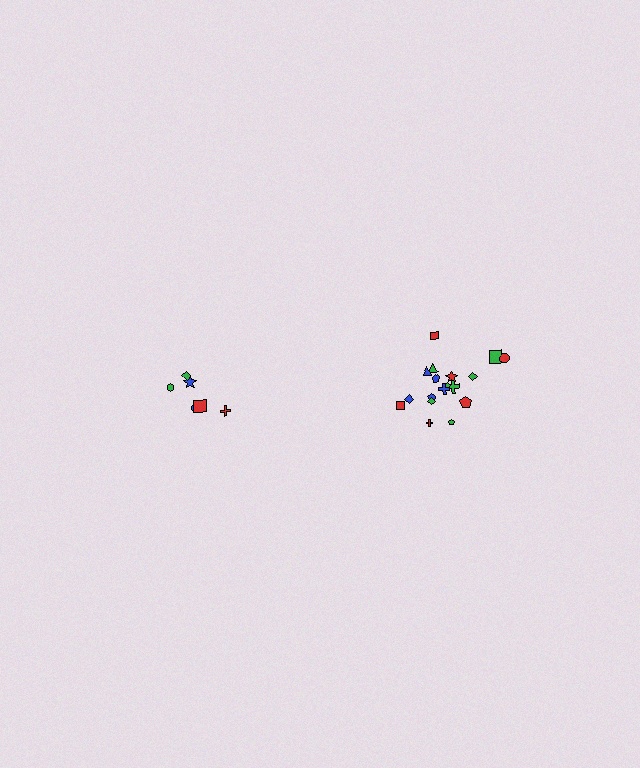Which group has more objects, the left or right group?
The right group.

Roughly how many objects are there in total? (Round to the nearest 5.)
Roughly 25 objects in total.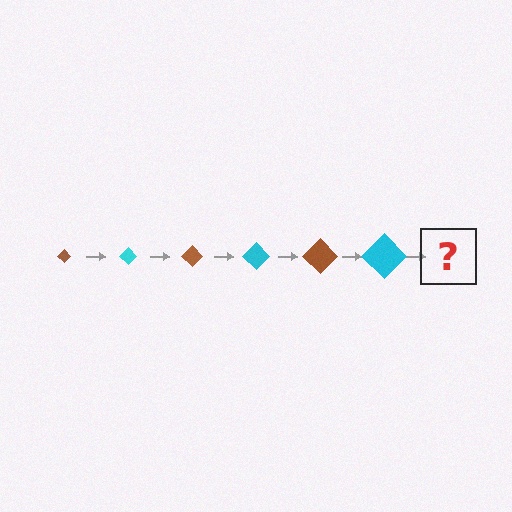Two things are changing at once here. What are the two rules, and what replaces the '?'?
The two rules are that the diamond grows larger each step and the color cycles through brown and cyan. The '?' should be a brown diamond, larger than the previous one.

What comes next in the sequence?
The next element should be a brown diamond, larger than the previous one.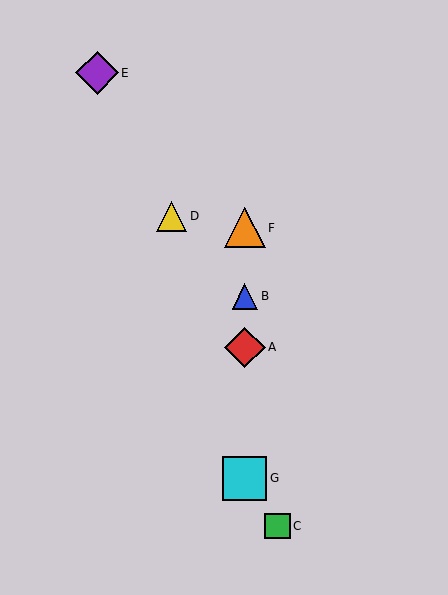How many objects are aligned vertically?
4 objects (A, B, F, G) are aligned vertically.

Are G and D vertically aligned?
No, G is at x≈245 and D is at x≈171.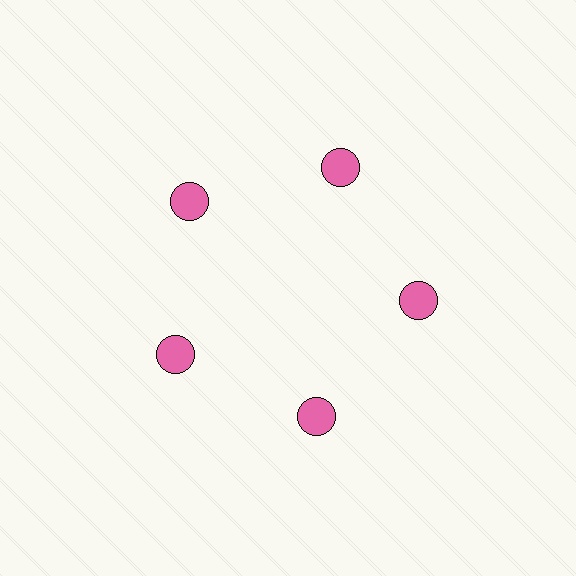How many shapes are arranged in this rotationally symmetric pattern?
There are 5 shapes, arranged in 5 groups of 1.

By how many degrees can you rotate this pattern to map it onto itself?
The pattern maps onto itself every 72 degrees of rotation.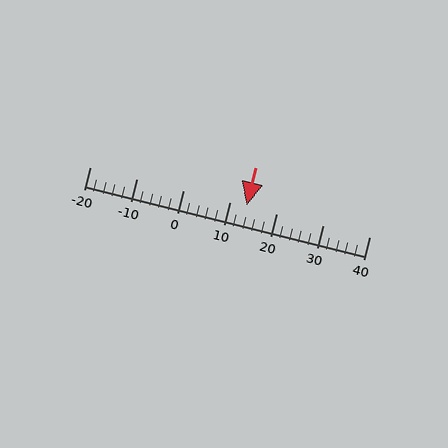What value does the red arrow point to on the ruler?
The red arrow points to approximately 14.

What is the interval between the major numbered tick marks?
The major tick marks are spaced 10 units apart.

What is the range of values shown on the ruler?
The ruler shows values from -20 to 40.